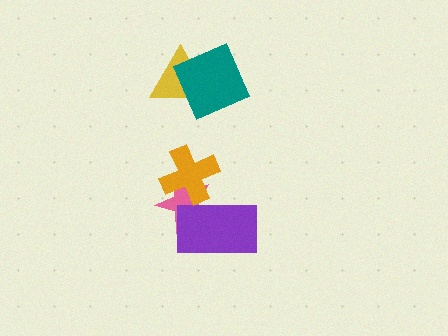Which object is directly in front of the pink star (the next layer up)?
The purple rectangle is directly in front of the pink star.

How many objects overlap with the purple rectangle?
2 objects overlap with the purple rectangle.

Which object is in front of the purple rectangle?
The orange cross is in front of the purple rectangle.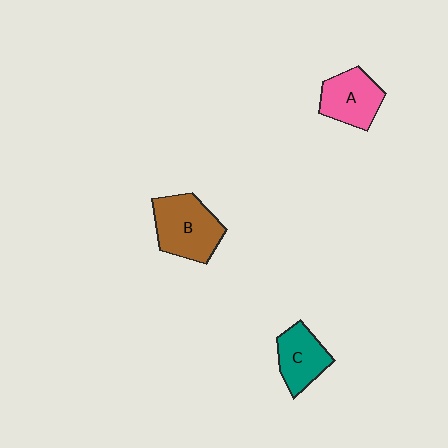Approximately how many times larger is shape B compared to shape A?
Approximately 1.3 times.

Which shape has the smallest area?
Shape C (teal).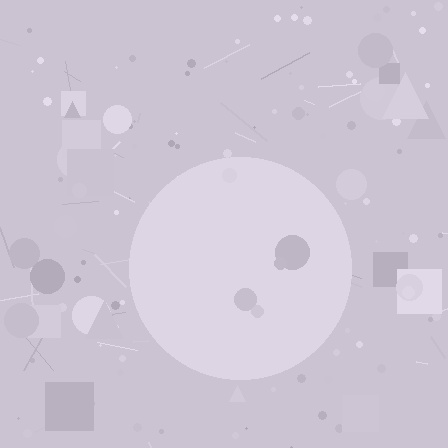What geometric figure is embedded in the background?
A circle is embedded in the background.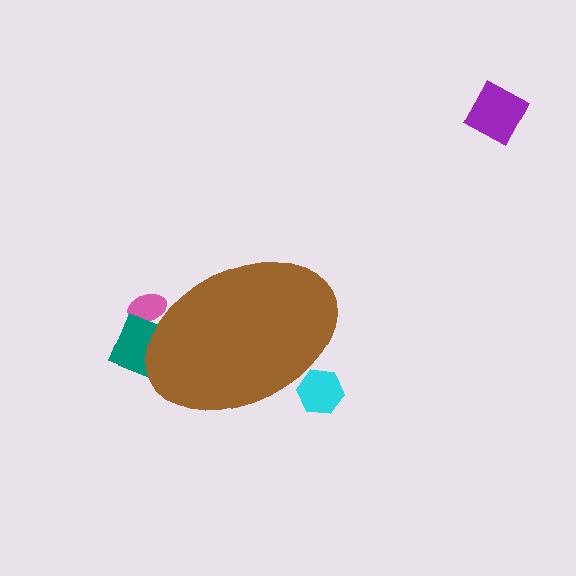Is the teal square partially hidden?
Yes, the teal square is partially hidden behind the brown ellipse.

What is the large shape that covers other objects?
A brown ellipse.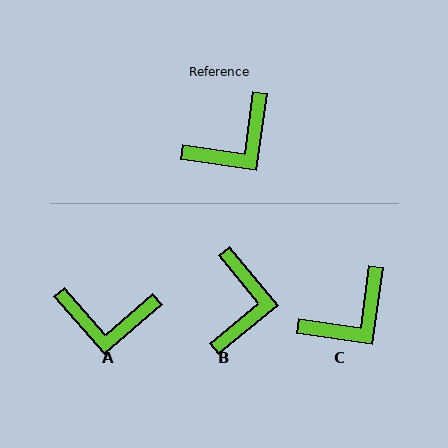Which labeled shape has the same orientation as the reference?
C.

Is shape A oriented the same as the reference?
No, it is off by about 41 degrees.